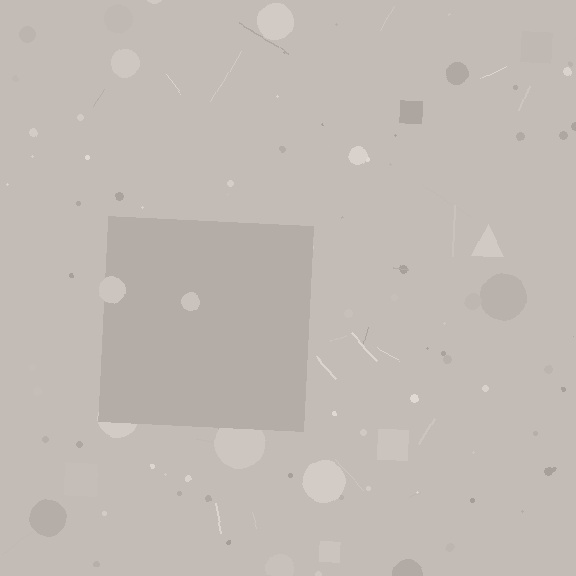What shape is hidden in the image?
A square is hidden in the image.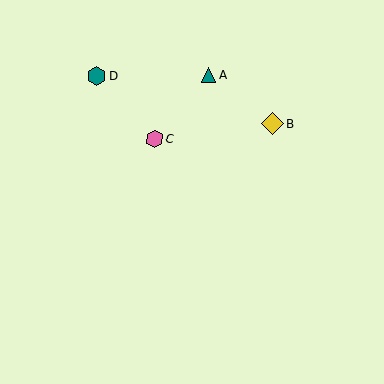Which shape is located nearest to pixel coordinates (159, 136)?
The pink hexagon (labeled C) at (155, 139) is nearest to that location.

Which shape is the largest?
The yellow diamond (labeled B) is the largest.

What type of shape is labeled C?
Shape C is a pink hexagon.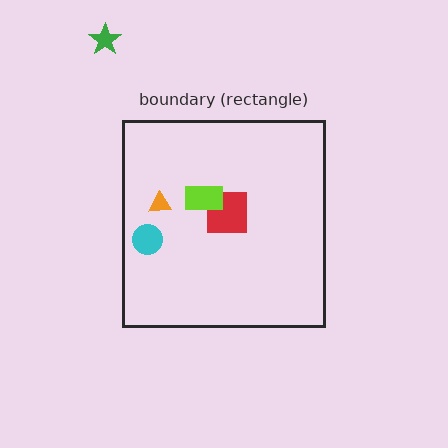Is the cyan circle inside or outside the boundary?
Inside.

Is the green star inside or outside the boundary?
Outside.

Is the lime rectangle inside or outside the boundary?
Inside.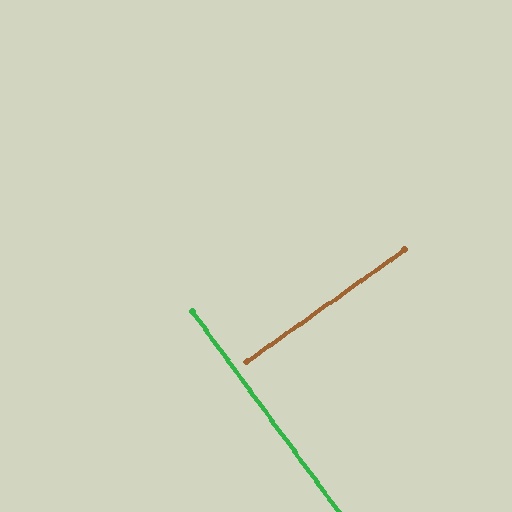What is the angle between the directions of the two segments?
Approximately 89 degrees.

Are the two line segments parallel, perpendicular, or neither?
Perpendicular — they meet at approximately 89°.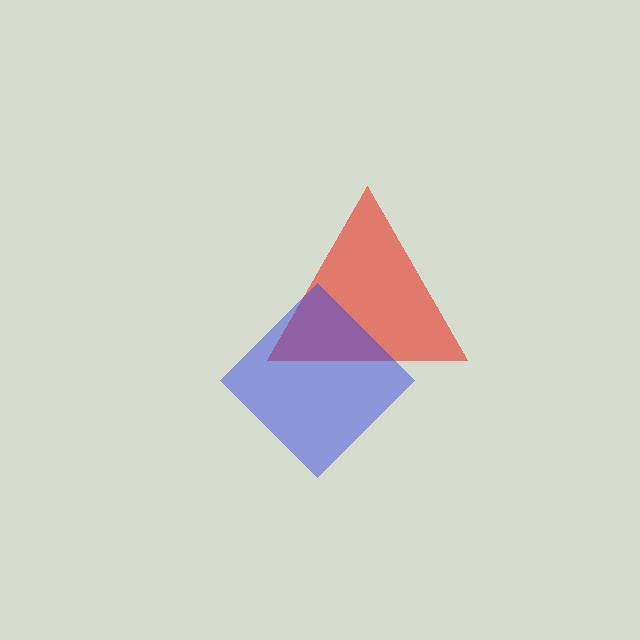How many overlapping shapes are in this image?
There are 2 overlapping shapes in the image.